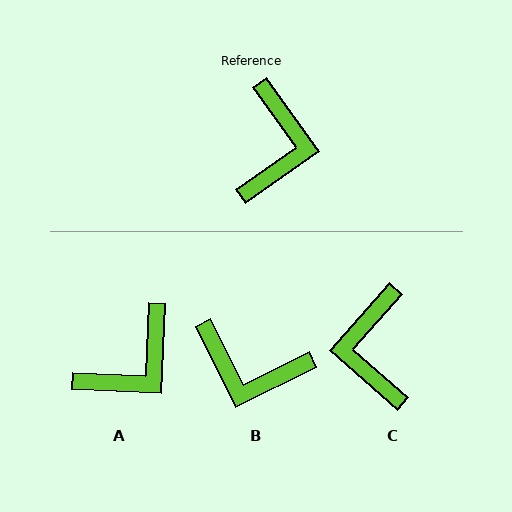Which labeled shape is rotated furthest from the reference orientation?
C, about 167 degrees away.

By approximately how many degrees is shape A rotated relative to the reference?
Approximately 38 degrees clockwise.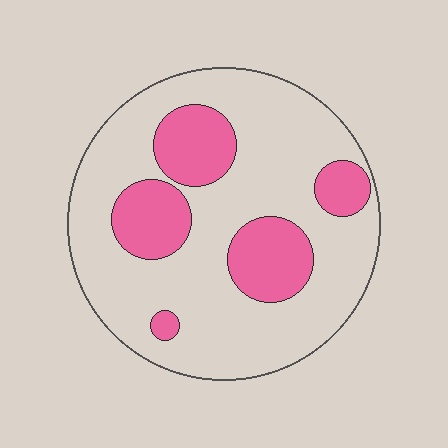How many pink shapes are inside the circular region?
5.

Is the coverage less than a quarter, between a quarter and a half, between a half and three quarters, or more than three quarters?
Between a quarter and a half.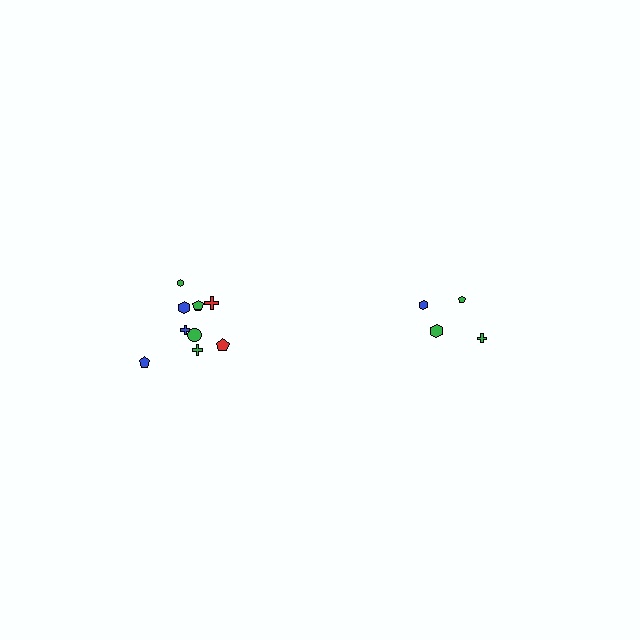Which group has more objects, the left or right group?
The left group.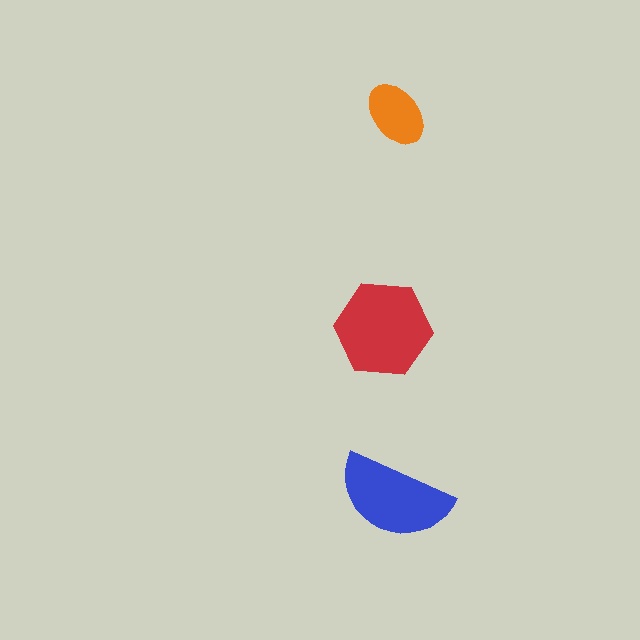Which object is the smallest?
The orange ellipse.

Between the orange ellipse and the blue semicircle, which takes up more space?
The blue semicircle.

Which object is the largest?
The red hexagon.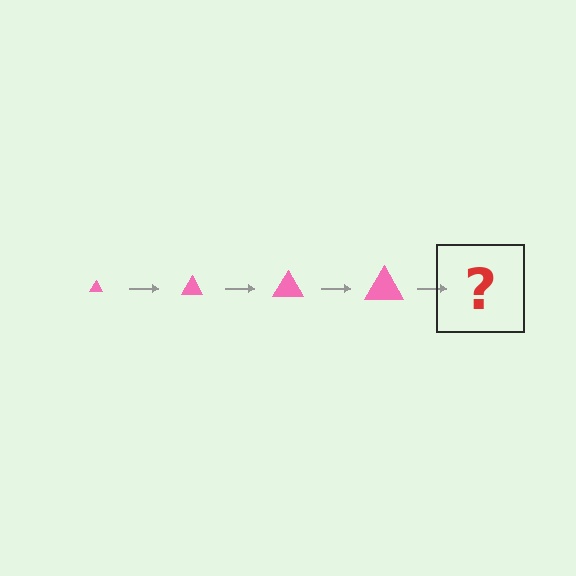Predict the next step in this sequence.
The next step is a pink triangle, larger than the previous one.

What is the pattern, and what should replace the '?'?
The pattern is that the triangle gets progressively larger each step. The '?' should be a pink triangle, larger than the previous one.